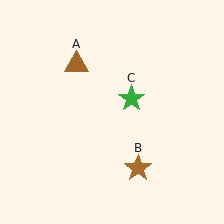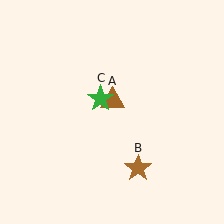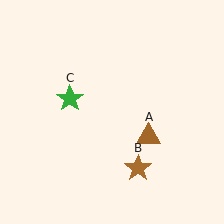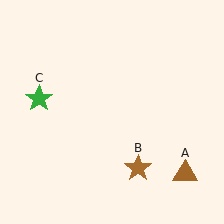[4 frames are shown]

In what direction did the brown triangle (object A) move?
The brown triangle (object A) moved down and to the right.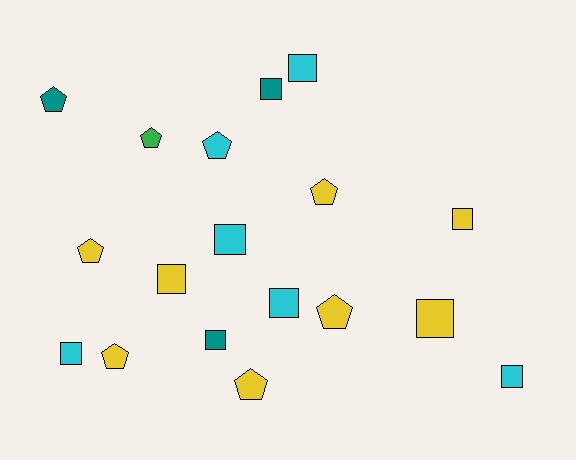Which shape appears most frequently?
Square, with 10 objects.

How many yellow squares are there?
There are 3 yellow squares.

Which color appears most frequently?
Yellow, with 8 objects.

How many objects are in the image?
There are 18 objects.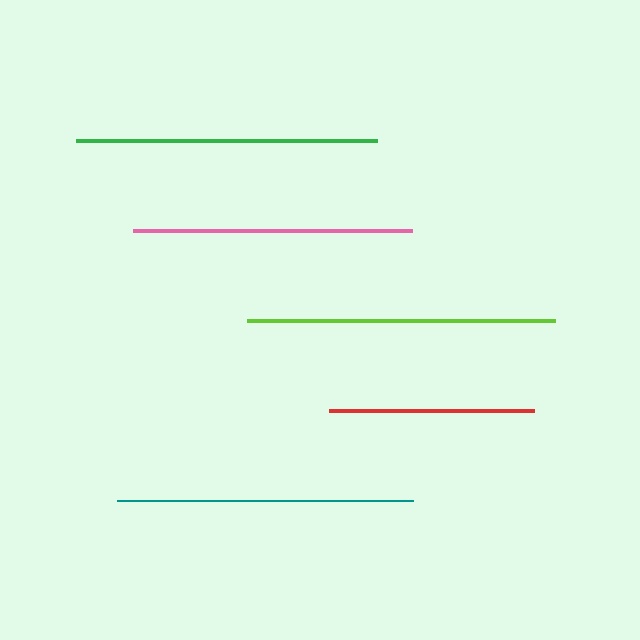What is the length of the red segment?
The red segment is approximately 205 pixels long.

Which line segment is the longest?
The lime line is the longest at approximately 309 pixels.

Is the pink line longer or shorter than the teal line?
The teal line is longer than the pink line.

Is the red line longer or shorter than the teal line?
The teal line is longer than the red line.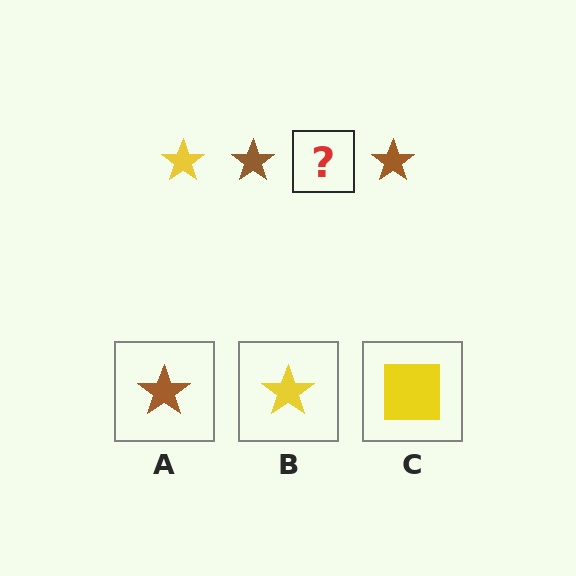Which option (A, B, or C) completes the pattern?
B.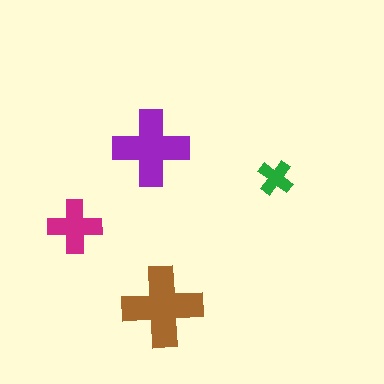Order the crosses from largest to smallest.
the brown one, the purple one, the magenta one, the green one.